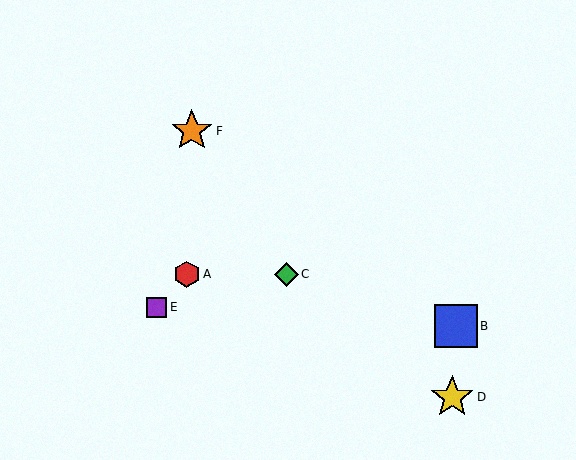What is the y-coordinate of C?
Object C is at y≈274.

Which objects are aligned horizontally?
Objects A, C are aligned horizontally.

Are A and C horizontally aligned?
Yes, both are at y≈274.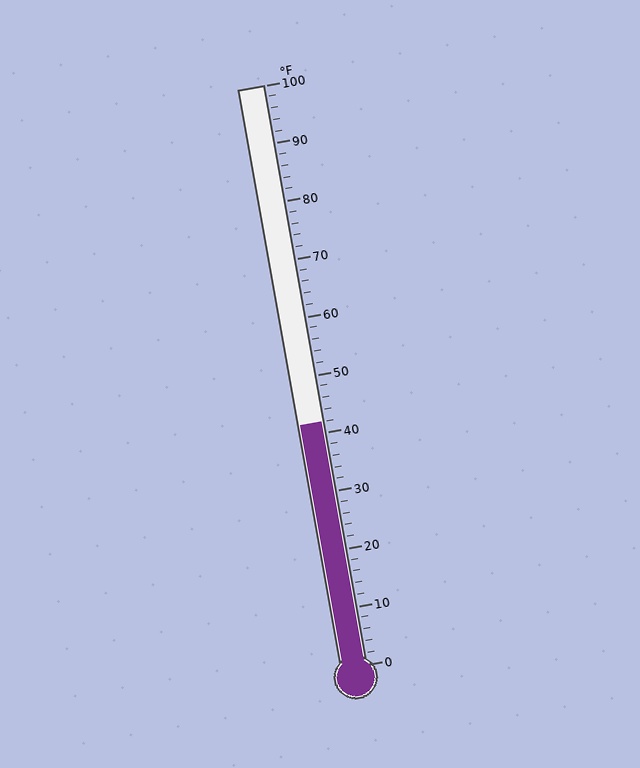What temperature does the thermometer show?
The thermometer shows approximately 42°F.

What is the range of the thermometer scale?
The thermometer scale ranges from 0°F to 100°F.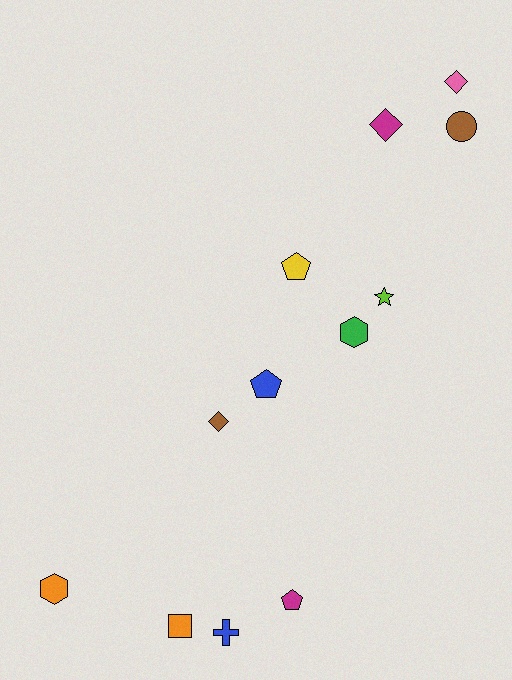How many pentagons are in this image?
There are 3 pentagons.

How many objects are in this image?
There are 12 objects.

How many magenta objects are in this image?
There are 2 magenta objects.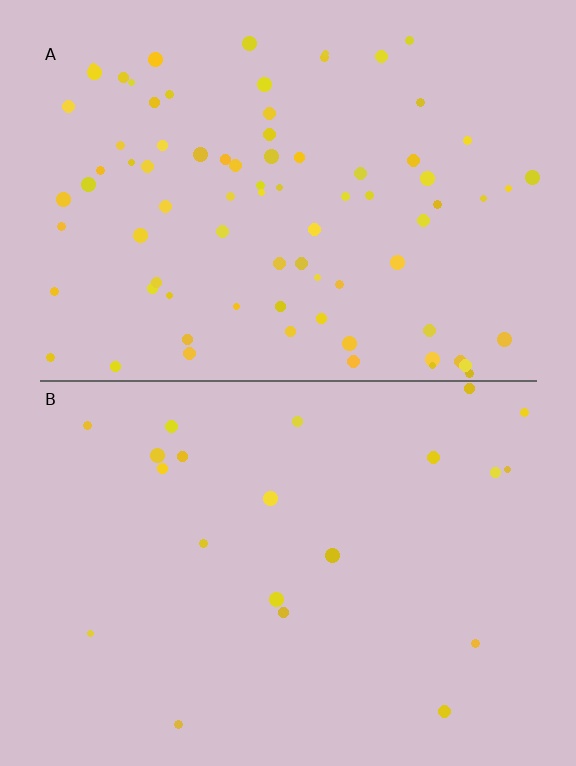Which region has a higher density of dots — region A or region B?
A (the top).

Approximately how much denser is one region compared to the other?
Approximately 3.9× — region A over region B.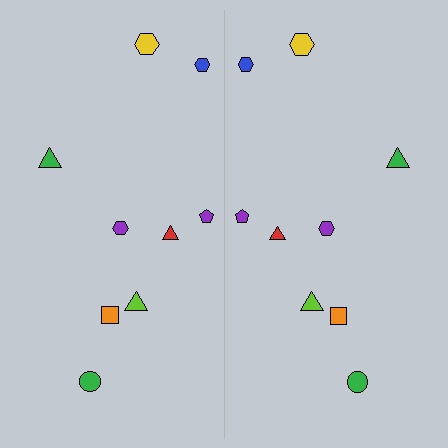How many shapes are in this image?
There are 18 shapes in this image.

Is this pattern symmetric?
Yes, this pattern has bilateral (reflection) symmetry.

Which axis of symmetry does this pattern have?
The pattern has a vertical axis of symmetry running through the center of the image.